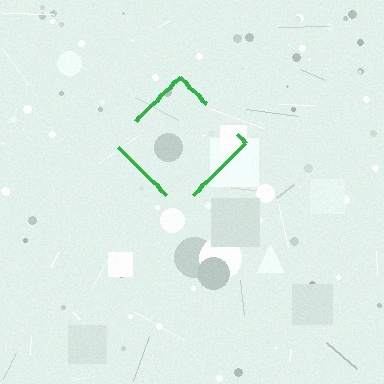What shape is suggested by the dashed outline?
The dashed outline suggests a diamond.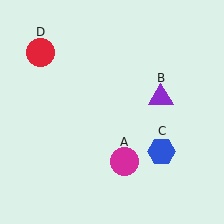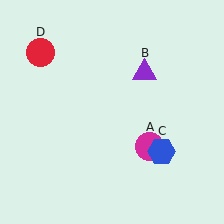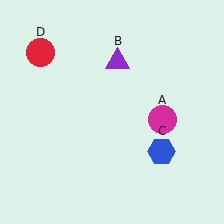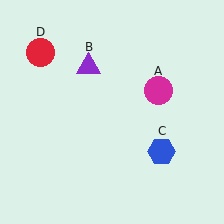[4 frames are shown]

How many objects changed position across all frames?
2 objects changed position: magenta circle (object A), purple triangle (object B).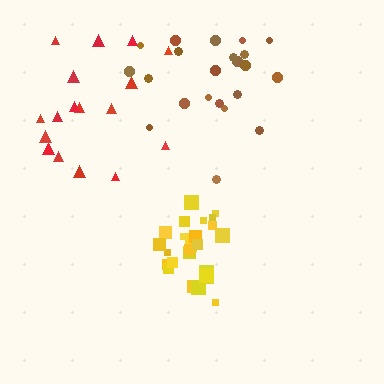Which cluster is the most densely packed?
Yellow.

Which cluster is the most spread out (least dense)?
Red.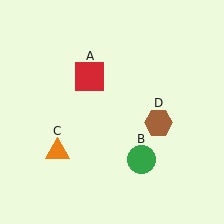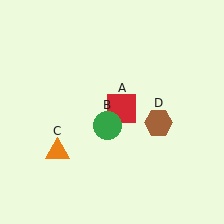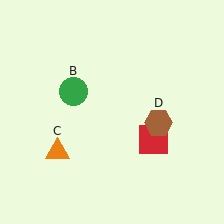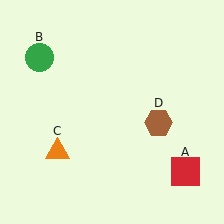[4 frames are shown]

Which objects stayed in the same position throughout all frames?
Orange triangle (object C) and brown hexagon (object D) remained stationary.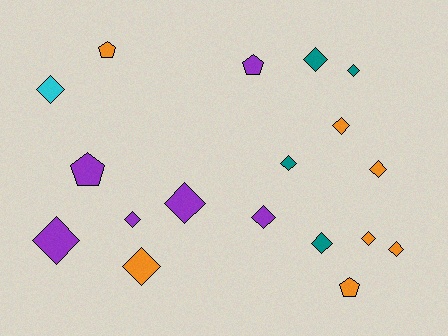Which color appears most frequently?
Orange, with 7 objects.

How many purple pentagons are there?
There are 2 purple pentagons.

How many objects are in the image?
There are 18 objects.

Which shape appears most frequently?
Diamond, with 14 objects.